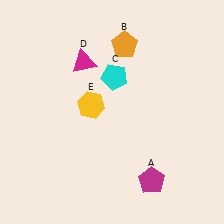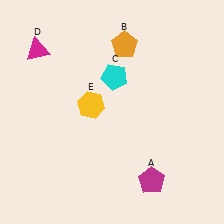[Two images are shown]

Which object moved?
The magenta triangle (D) moved left.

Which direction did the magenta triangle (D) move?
The magenta triangle (D) moved left.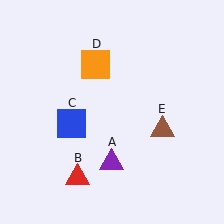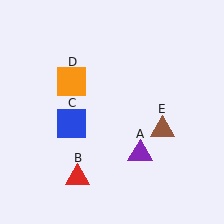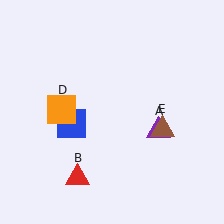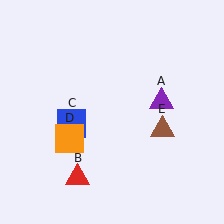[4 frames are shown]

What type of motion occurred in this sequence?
The purple triangle (object A), orange square (object D) rotated counterclockwise around the center of the scene.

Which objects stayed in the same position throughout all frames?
Red triangle (object B) and blue square (object C) and brown triangle (object E) remained stationary.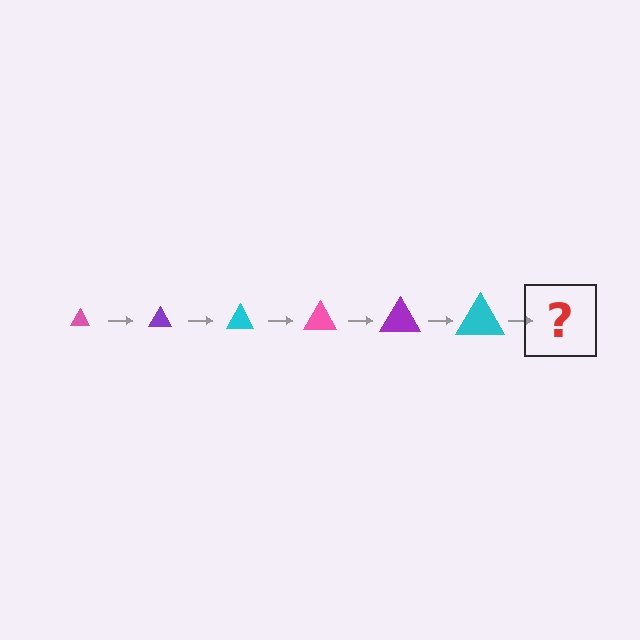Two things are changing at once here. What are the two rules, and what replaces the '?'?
The two rules are that the triangle grows larger each step and the color cycles through pink, purple, and cyan. The '?' should be a pink triangle, larger than the previous one.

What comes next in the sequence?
The next element should be a pink triangle, larger than the previous one.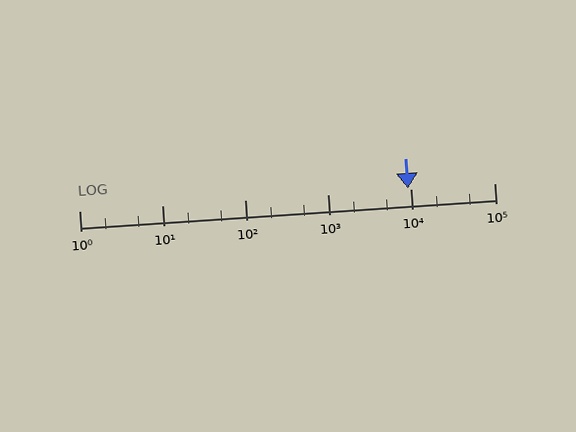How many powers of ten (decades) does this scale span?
The scale spans 5 decades, from 1 to 100000.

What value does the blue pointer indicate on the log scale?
The pointer indicates approximately 9200.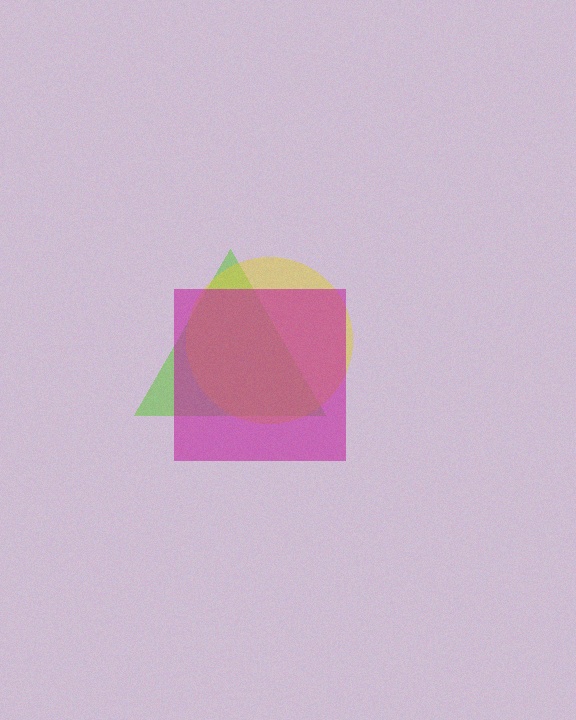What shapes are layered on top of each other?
The layered shapes are: a lime triangle, a yellow circle, a magenta square.